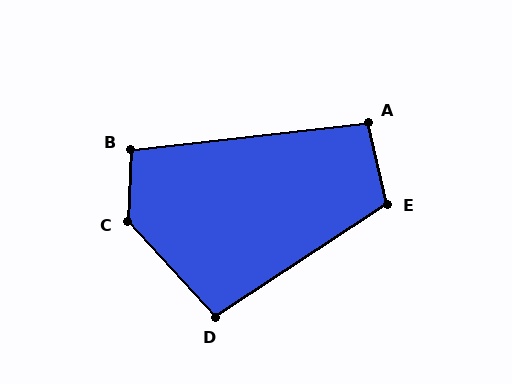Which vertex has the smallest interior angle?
A, at approximately 97 degrees.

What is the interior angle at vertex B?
Approximately 100 degrees (obtuse).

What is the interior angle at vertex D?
Approximately 99 degrees (obtuse).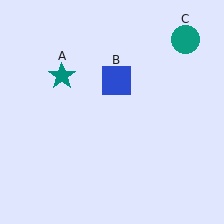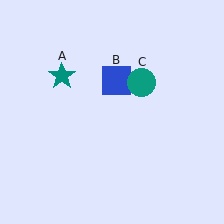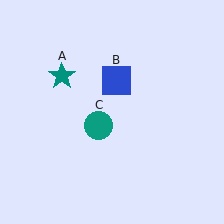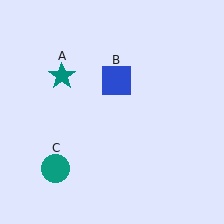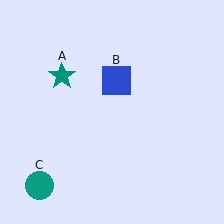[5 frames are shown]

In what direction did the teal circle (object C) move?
The teal circle (object C) moved down and to the left.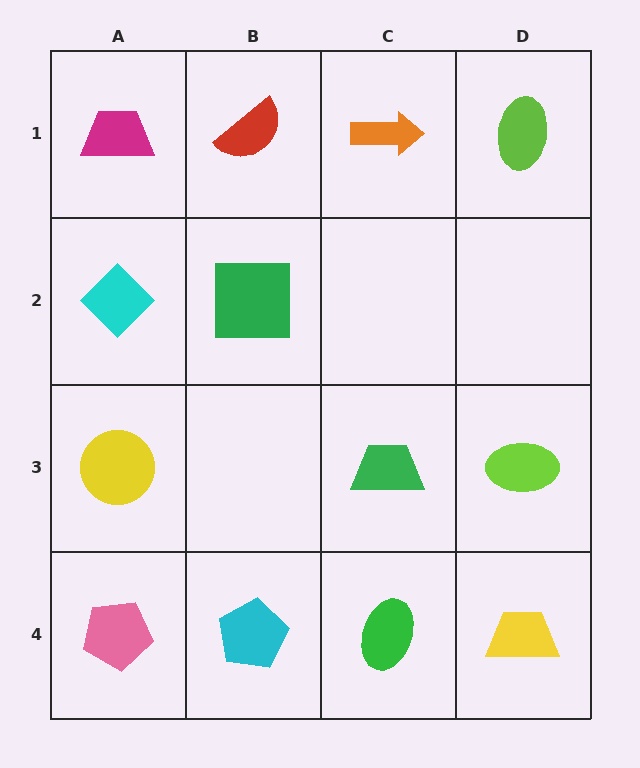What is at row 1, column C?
An orange arrow.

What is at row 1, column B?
A red semicircle.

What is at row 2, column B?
A green square.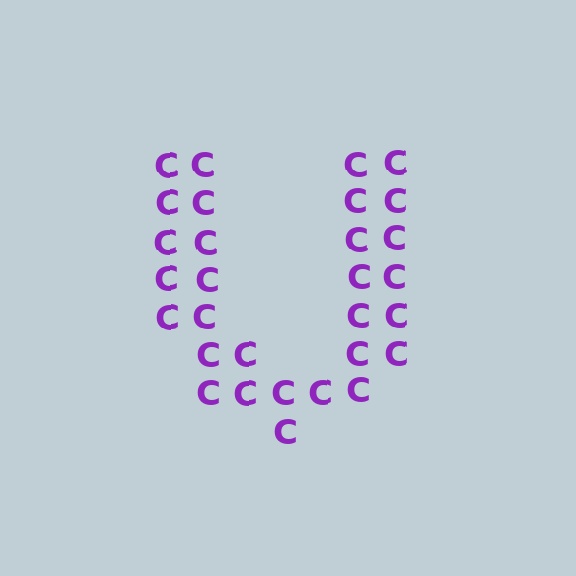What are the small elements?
The small elements are letter C's.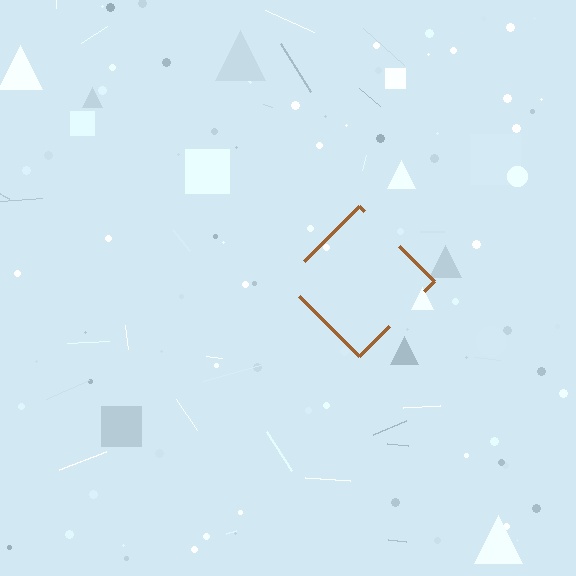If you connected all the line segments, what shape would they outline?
They would outline a diamond.